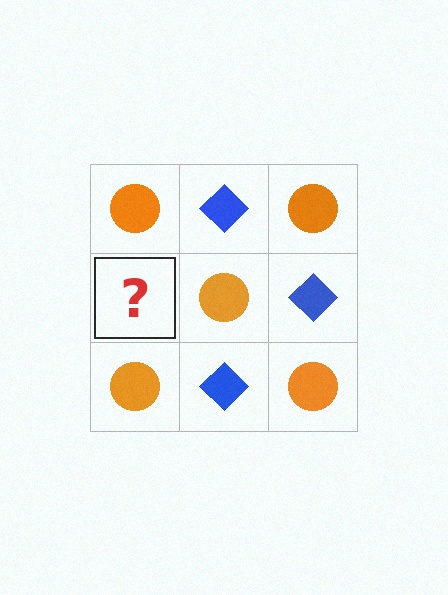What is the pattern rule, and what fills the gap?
The rule is that it alternates orange circle and blue diamond in a checkerboard pattern. The gap should be filled with a blue diamond.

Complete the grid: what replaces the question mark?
The question mark should be replaced with a blue diamond.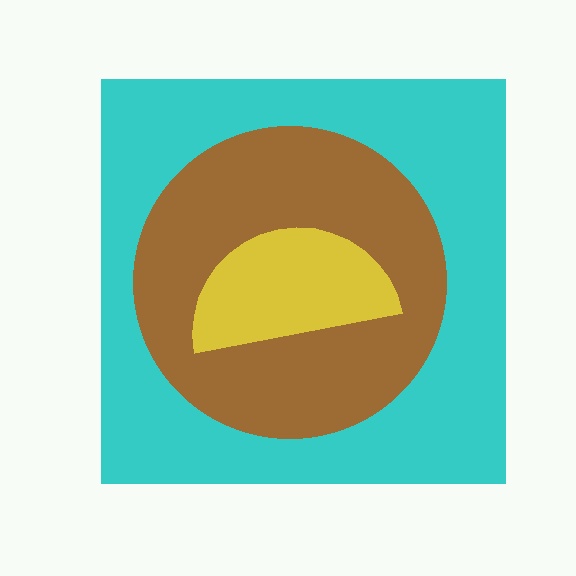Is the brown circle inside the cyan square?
Yes.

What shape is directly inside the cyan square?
The brown circle.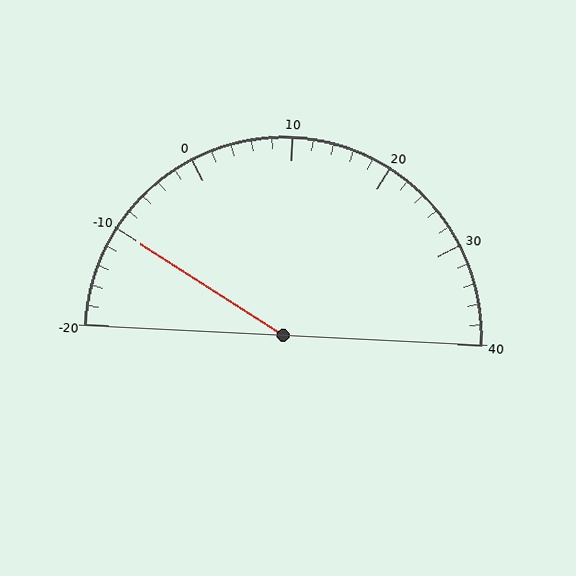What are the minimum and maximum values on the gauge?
The gauge ranges from -20 to 40.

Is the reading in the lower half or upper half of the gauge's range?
The reading is in the lower half of the range (-20 to 40).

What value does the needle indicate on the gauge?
The needle indicates approximately -10.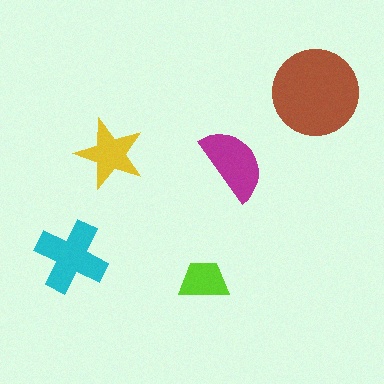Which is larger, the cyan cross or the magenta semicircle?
The cyan cross.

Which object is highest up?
The brown circle is topmost.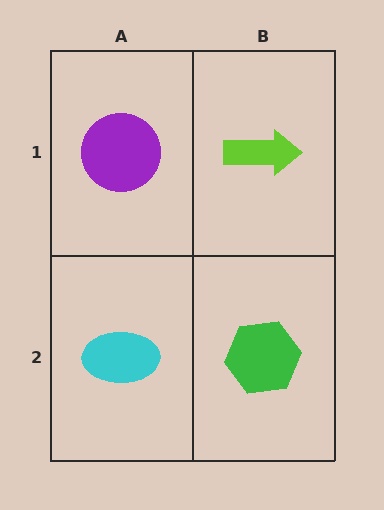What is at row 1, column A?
A purple circle.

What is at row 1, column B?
A lime arrow.